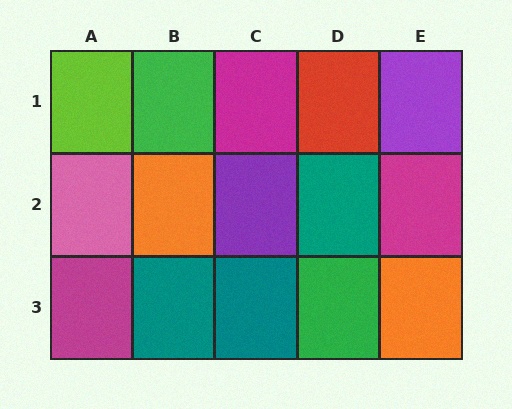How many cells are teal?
3 cells are teal.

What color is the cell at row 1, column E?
Purple.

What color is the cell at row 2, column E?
Magenta.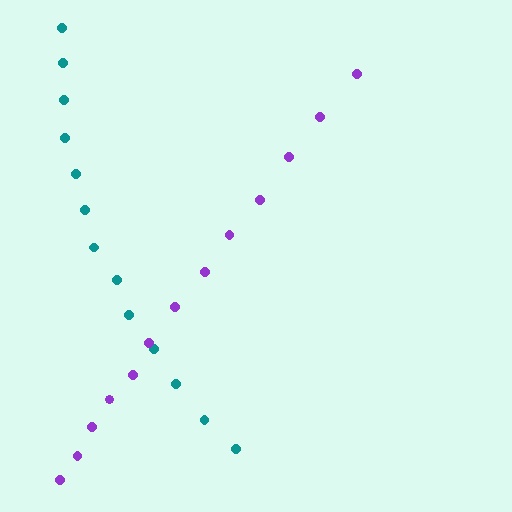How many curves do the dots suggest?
There are 2 distinct paths.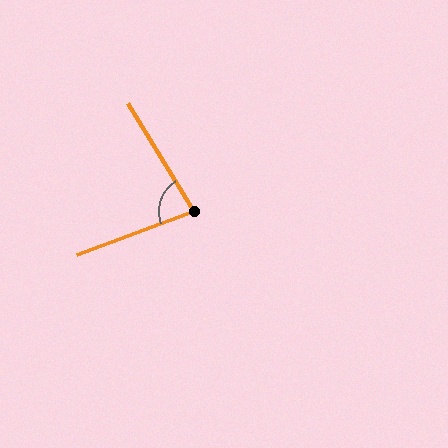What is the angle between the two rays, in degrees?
Approximately 79 degrees.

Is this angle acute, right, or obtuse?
It is acute.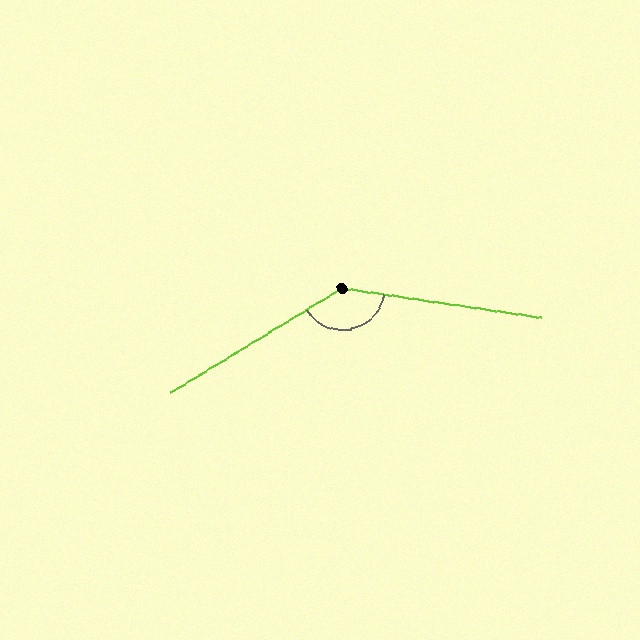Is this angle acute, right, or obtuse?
It is obtuse.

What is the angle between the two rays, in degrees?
Approximately 140 degrees.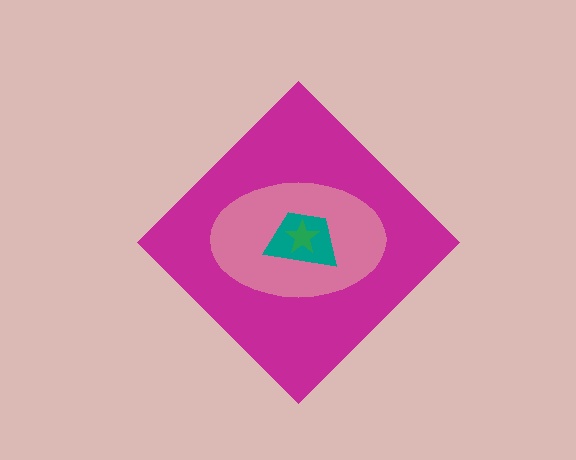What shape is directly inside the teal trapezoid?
The green star.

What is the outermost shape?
The magenta diamond.